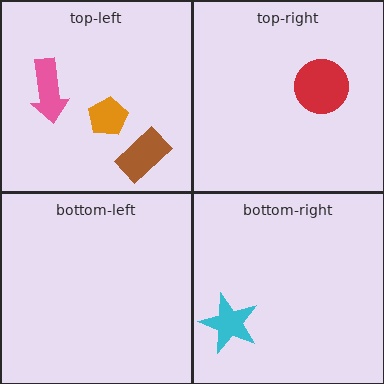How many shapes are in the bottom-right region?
1.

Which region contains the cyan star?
The bottom-right region.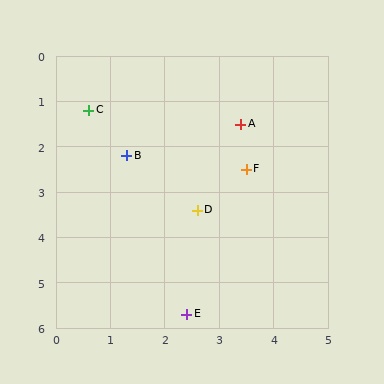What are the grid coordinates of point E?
Point E is at approximately (2.4, 5.7).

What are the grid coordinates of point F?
Point F is at approximately (3.5, 2.5).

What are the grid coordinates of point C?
Point C is at approximately (0.6, 1.2).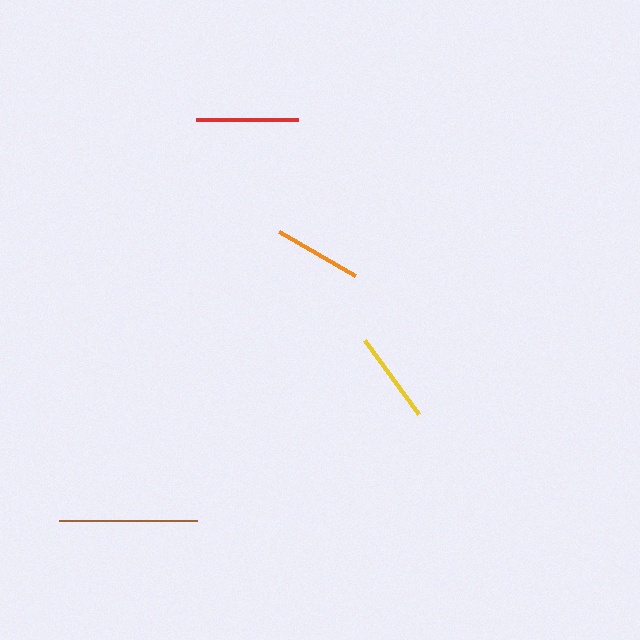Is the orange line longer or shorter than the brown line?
The brown line is longer than the orange line.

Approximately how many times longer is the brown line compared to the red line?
The brown line is approximately 1.4 times the length of the red line.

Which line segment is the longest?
The brown line is the longest at approximately 139 pixels.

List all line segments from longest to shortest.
From longest to shortest: brown, red, yellow, orange.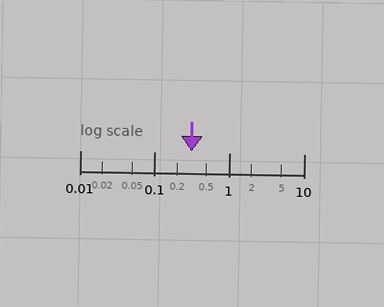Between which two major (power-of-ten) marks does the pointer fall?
The pointer is between 0.1 and 1.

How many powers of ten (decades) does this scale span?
The scale spans 3 decades, from 0.01 to 10.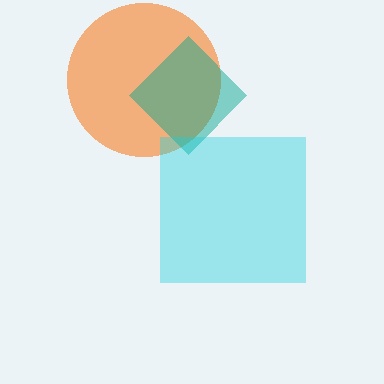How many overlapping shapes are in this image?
There are 3 overlapping shapes in the image.